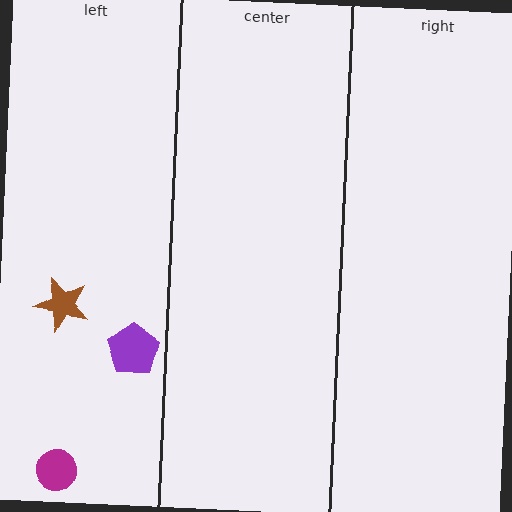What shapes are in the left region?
The purple pentagon, the brown star, the magenta circle.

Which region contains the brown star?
The left region.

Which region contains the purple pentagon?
The left region.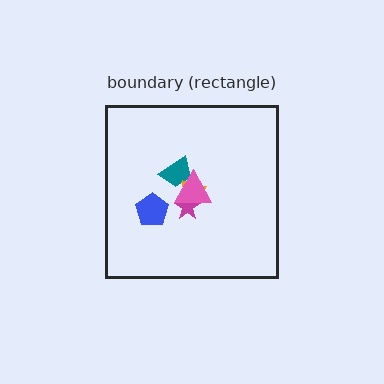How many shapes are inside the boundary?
5 inside, 0 outside.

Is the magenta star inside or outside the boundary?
Inside.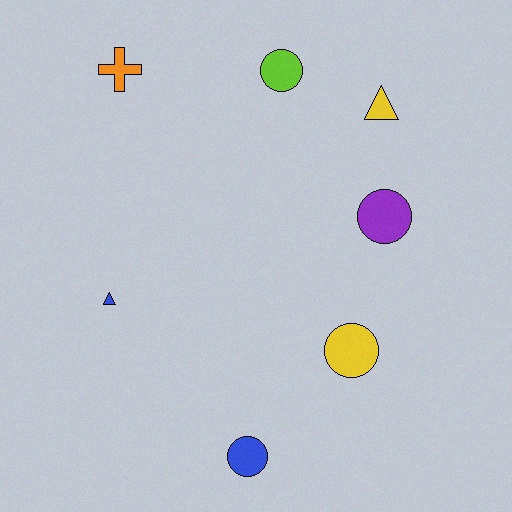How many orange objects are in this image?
There is 1 orange object.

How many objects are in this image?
There are 7 objects.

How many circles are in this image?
There are 4 circles.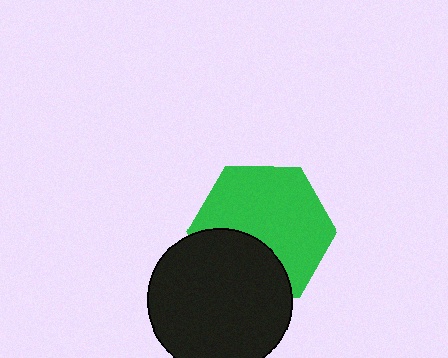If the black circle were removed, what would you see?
You would see the complete green hexagon.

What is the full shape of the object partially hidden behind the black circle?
The partially hidden object is a green hexagon.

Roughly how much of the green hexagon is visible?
Most of it is visible (roughly 67%).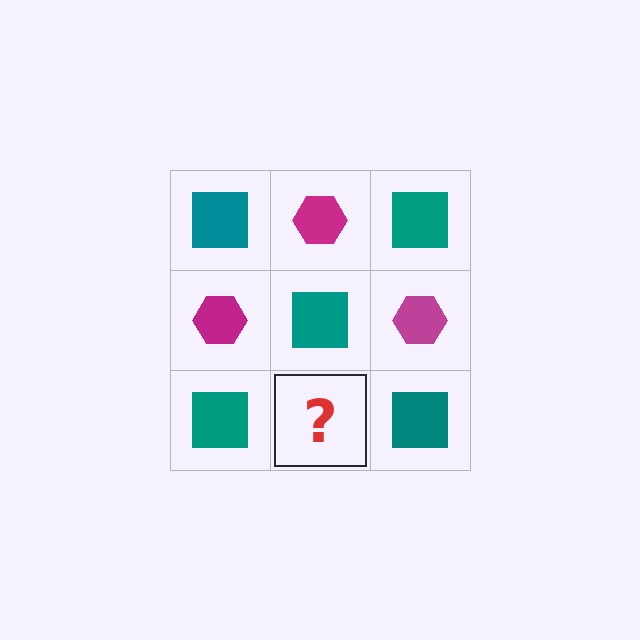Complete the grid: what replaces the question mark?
The question mark should be replaced with a magenta hexagon.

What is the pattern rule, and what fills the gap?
The rule is that it alternates teal square and magenta hexagon in a checkerboard pattern. The gap should be filled with a magenta hexagon.